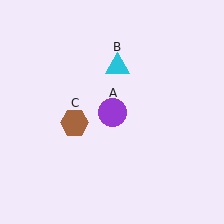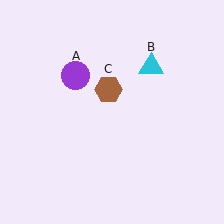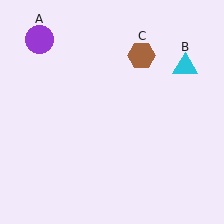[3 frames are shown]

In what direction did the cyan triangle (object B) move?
The cyan triangle (object B) moved right.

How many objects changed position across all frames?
3 objects changed position: purple circle (object A), cyan triangle (object B), brown hexagon (object C).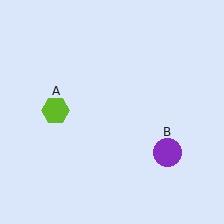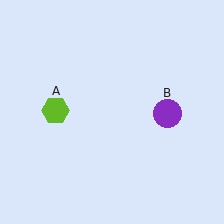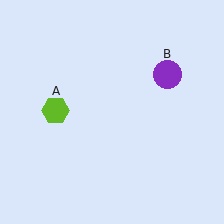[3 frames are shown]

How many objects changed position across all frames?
1 object changed position: purple circle (object B).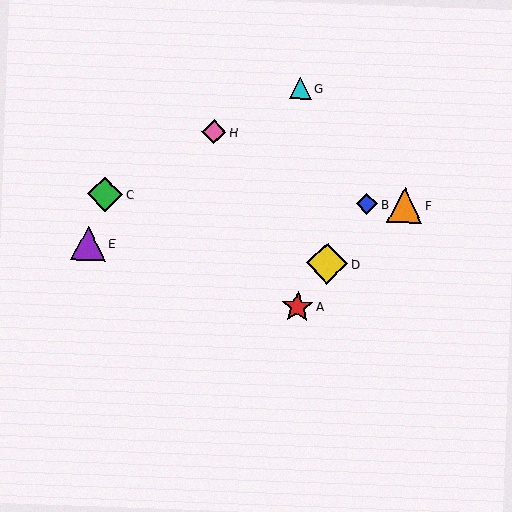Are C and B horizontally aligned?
Yes, both are at y≈194.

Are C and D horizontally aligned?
No, C is at y≈194 and D is at y≈263.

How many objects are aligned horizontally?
3 objects (B, C, F) are aligned horizontally.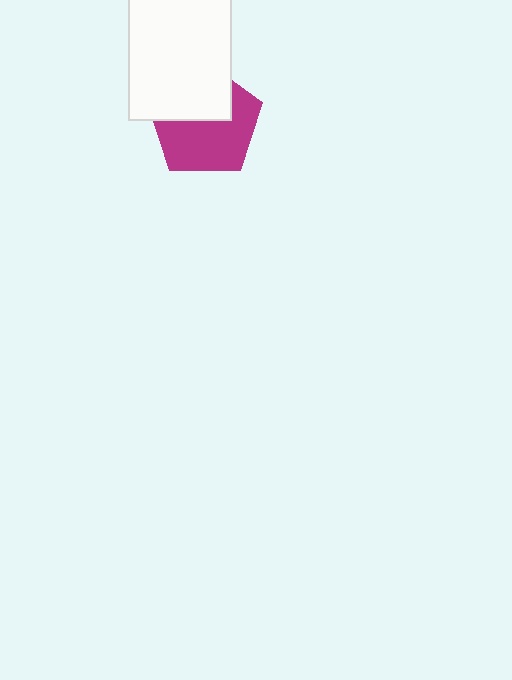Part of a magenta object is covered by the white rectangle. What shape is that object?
It is a pentagon.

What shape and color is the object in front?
The object in front is a white rectangle.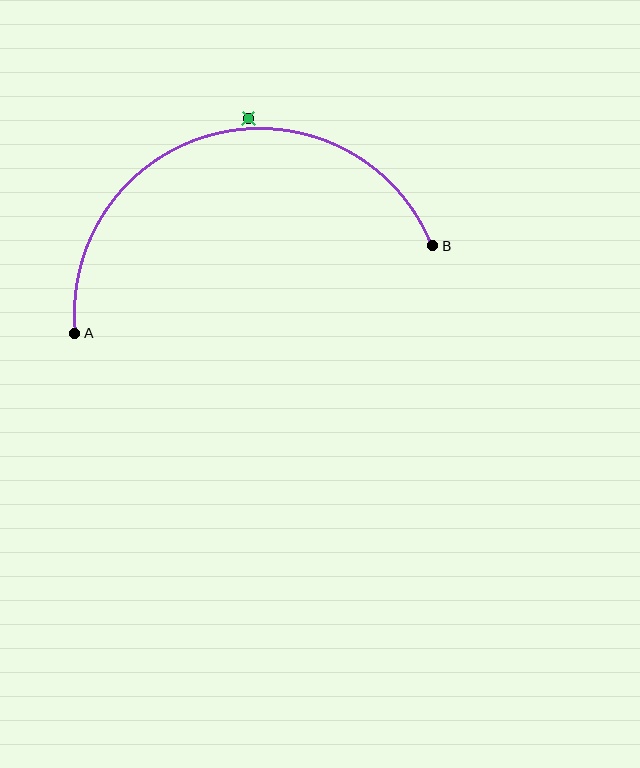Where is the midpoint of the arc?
The arc midpoint is the point on the curve farthest from the straight line joining A and B. It sits above that line.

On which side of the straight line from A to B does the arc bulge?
The arc bulges above the straight line connecting A and B.